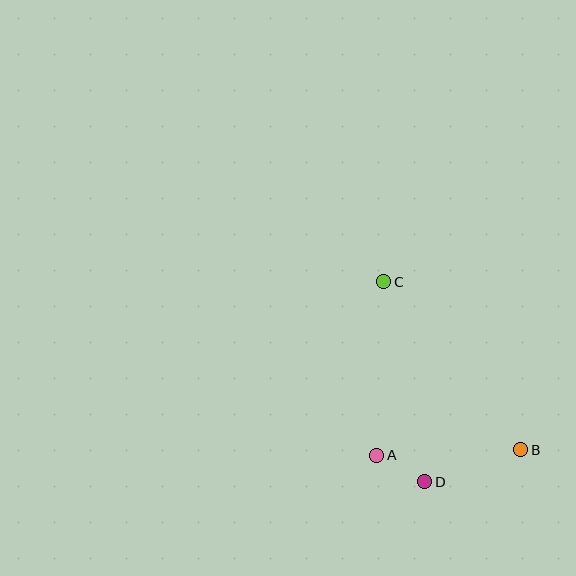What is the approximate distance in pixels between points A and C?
The distance between A and C is approximately 174 pixels.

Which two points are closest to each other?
Points A and D are closest to each other.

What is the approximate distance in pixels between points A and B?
The distance between A and B is approximately 144 pixels.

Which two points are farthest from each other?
Points B and C are farthest from each other.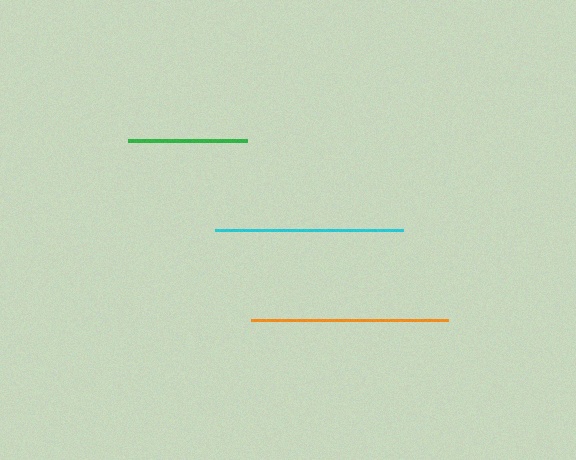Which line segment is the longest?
The orange line is the longest at approximately 196 pixels.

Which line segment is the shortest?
The green line is the shortest at approximately 119 pixels.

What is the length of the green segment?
The green segment is approximately 119 pixels long.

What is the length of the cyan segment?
The cyan segment is approximately 188 pixels long.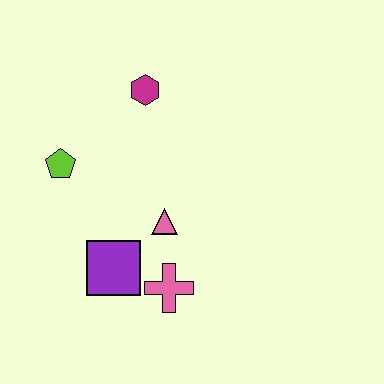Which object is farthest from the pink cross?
The magenta hexagon is farthest from the pink cross.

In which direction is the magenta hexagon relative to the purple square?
The magenta hexagon is above the purple square.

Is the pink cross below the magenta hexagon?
Yes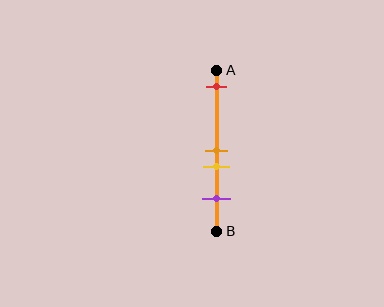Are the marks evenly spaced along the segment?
No, the marks are not evenly spaced.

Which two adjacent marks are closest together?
The orange and yellow marks are the closest adjacent pair.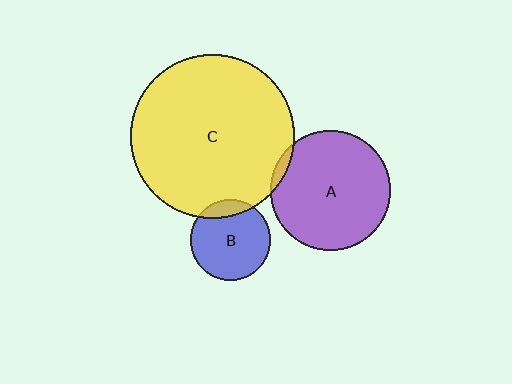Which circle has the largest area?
Circle C (yellow).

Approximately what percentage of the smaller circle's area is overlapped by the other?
Approximately 5%.